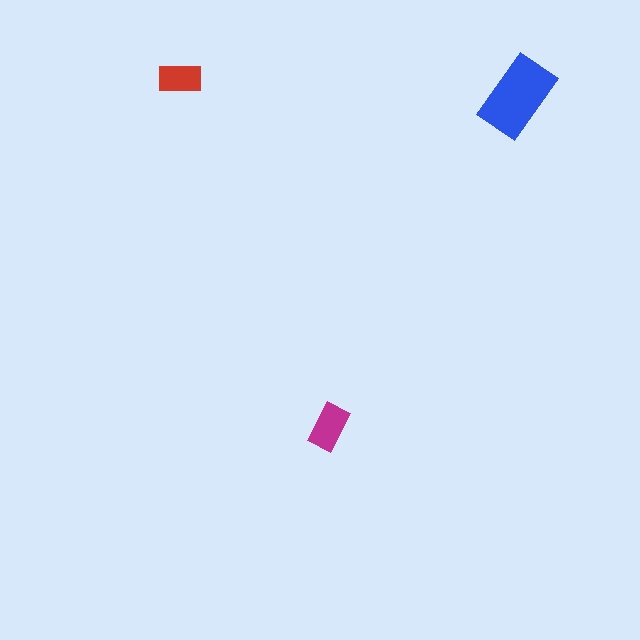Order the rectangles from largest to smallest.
the blue one, the magenta one, the red one.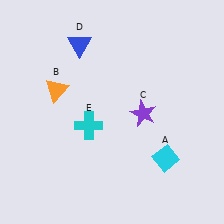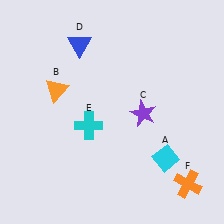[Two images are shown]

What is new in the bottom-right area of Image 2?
An orange cross (F) was added in the bottom-right area of Image 2.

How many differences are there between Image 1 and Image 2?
There is 1 difference between the two images.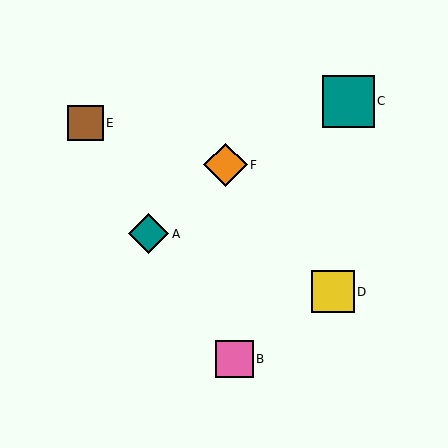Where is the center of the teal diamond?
The center of the teal diamond is at (149, 234).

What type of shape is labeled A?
Shape A is a teal diamond.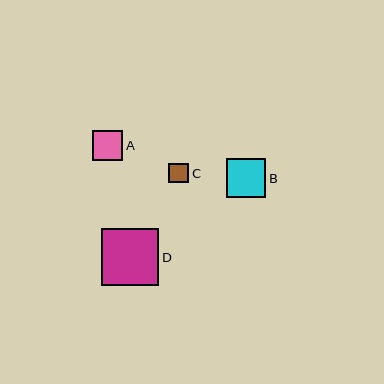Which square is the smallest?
Square C is the smallest with a size of approximately 20 pixels.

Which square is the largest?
Square D is the largest with a size of approximately 58 pixels.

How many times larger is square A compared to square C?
Square A is approximately 1.5 times the size of square C.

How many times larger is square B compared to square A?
Square B is approximately 1.3 times the size of square A.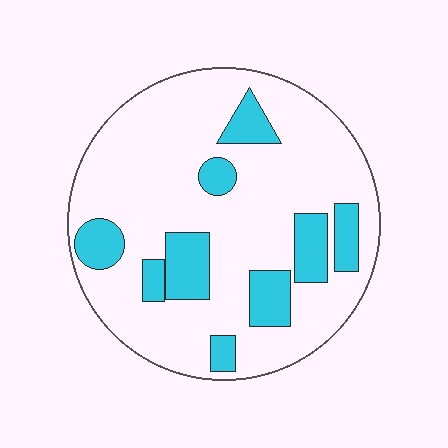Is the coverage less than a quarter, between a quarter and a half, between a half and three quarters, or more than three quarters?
Less than a quarter.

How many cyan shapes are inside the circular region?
9.